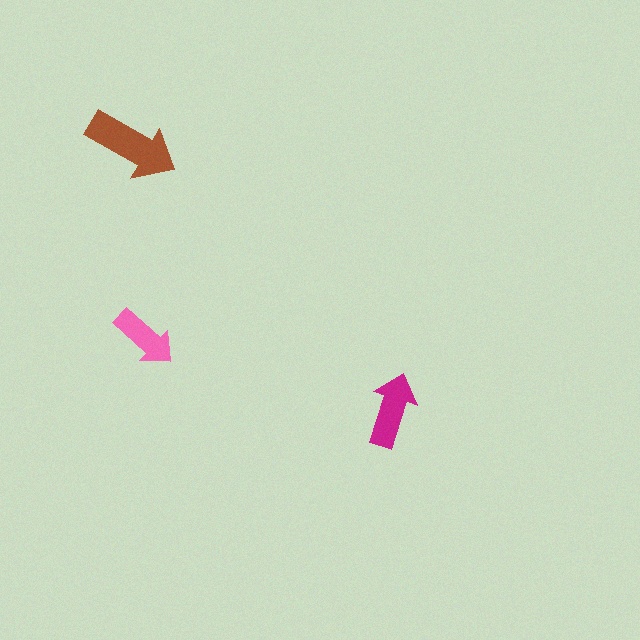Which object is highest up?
The brown arrow is topmost.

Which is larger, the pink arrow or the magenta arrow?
The magenta one.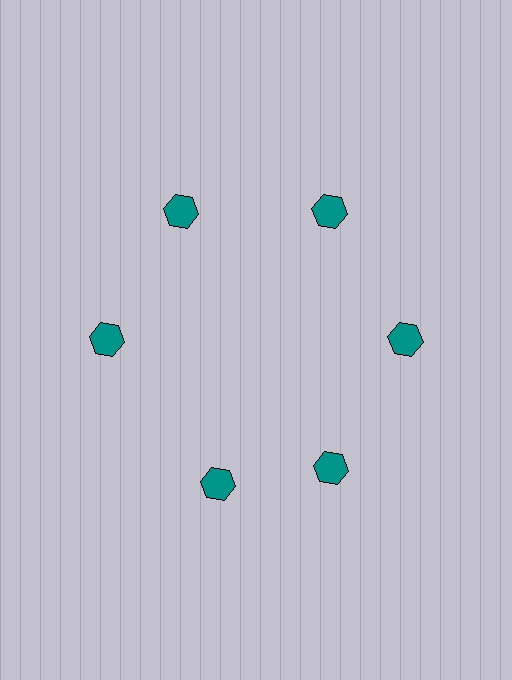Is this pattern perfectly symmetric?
No. The 6 teal hexagons are arranged in a ring, but one element near the 7 o'clock position is rotated out of alignment along the ring, breaking the 6-fold rotational symmetry.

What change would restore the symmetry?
The symmetry would be restored by rotating it back into even spacing with its neighbors so that all 6 hexagons sit at equal angles and equal distance from the center.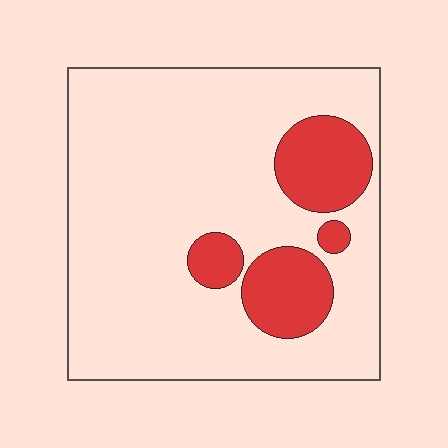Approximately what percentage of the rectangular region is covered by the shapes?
Approximately 20%.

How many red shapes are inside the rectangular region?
4.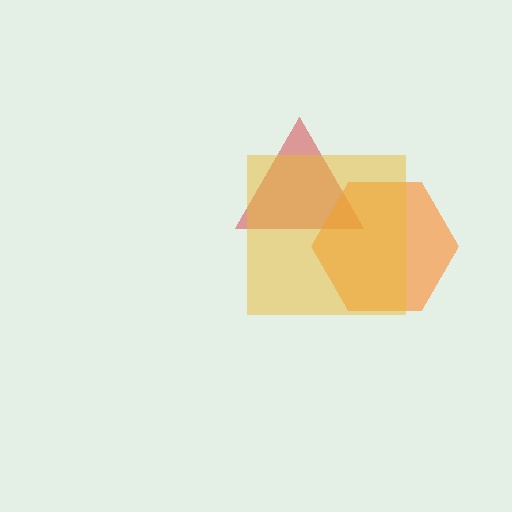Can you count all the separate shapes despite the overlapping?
Yes, there are 3 separate shapes.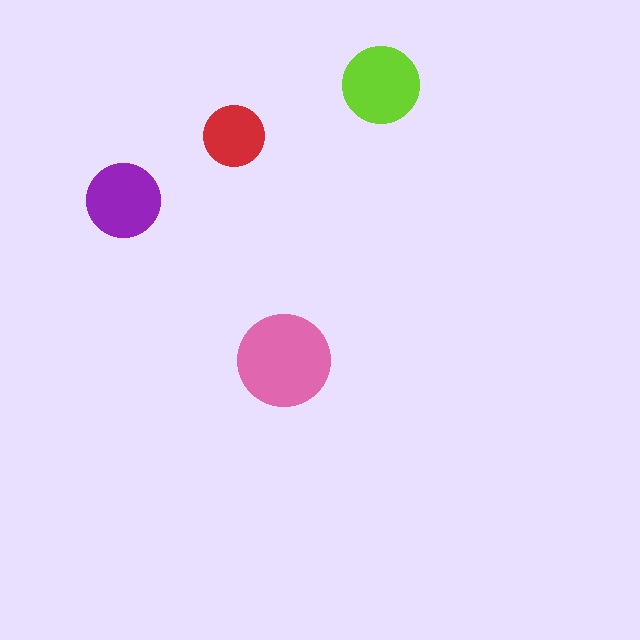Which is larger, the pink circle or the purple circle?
The pink one.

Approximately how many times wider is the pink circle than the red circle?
About 1.5 times wider.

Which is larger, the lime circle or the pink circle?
The pink one.